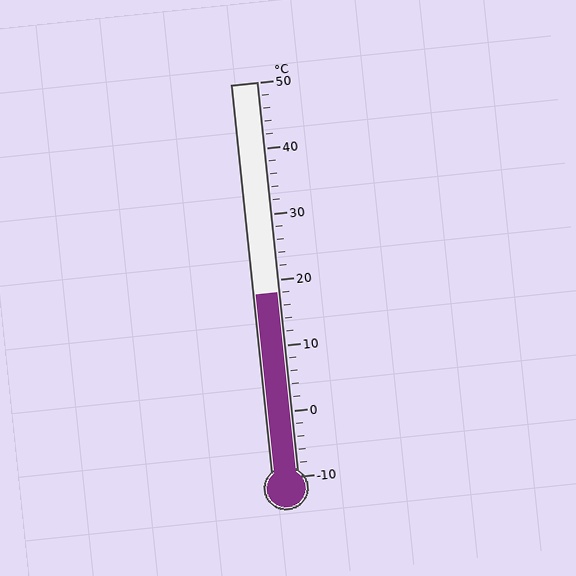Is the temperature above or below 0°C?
The temperature is above 0°C.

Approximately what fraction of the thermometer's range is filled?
The thermometer is filled to approximately 45% of its range.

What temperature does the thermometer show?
The thermometer shows approximately 18°C.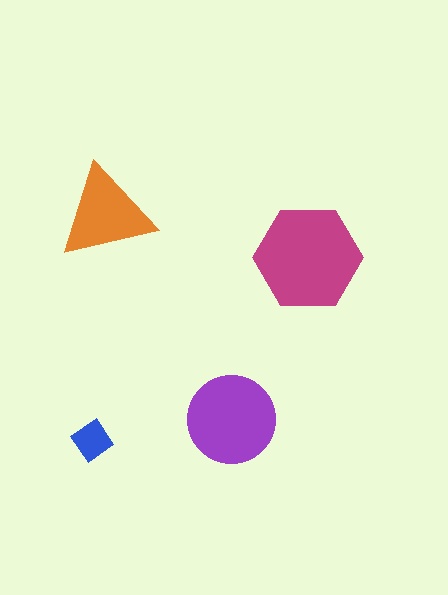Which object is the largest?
The magenta hexagon.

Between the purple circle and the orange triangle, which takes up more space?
The purple circle.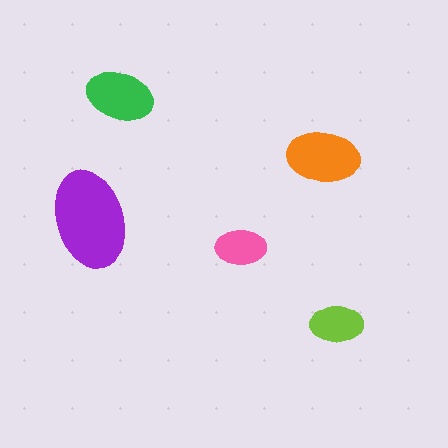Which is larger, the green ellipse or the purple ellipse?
The purple one.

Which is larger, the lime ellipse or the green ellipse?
The green one.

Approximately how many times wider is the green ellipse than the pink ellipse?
About 1.5 times wider.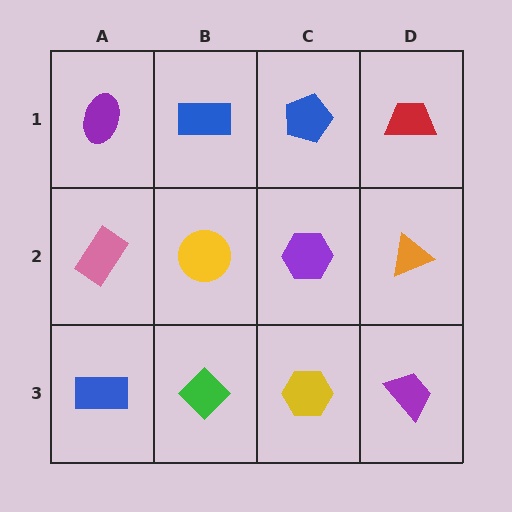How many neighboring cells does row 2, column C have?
4.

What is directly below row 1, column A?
A pink rectangle.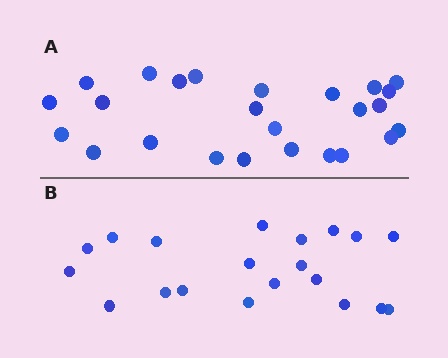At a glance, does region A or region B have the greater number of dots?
Region A (the top region) has more dots.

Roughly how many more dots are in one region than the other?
Region A has about 5 more dots than region B.